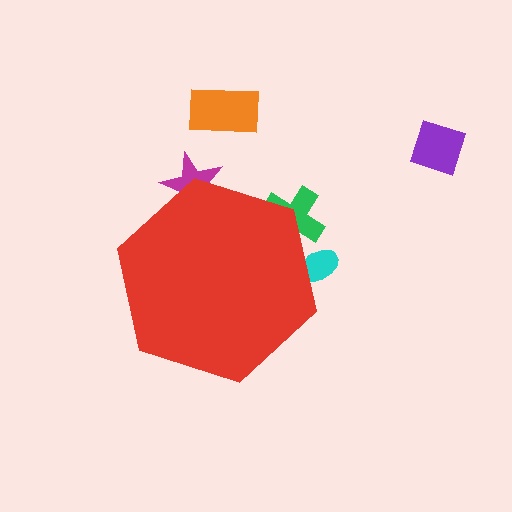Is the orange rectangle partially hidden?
No, the orange rectangle is fully visible.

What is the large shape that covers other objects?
A red hexagon.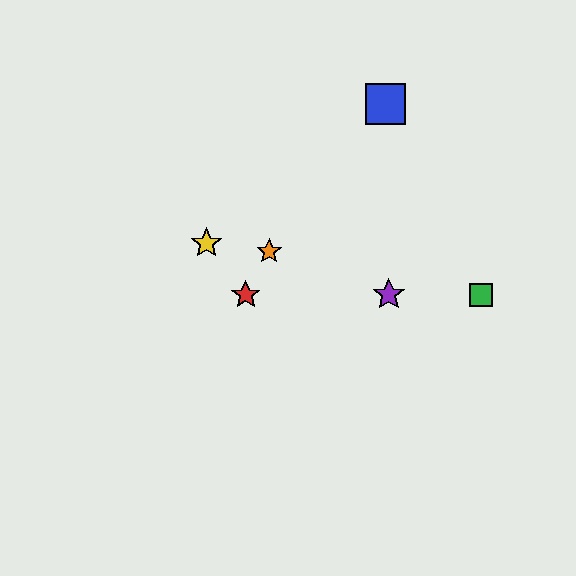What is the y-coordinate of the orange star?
The orange star is at y≈251.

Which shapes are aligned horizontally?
The red star, the green square, the purple star are aligned horizontally.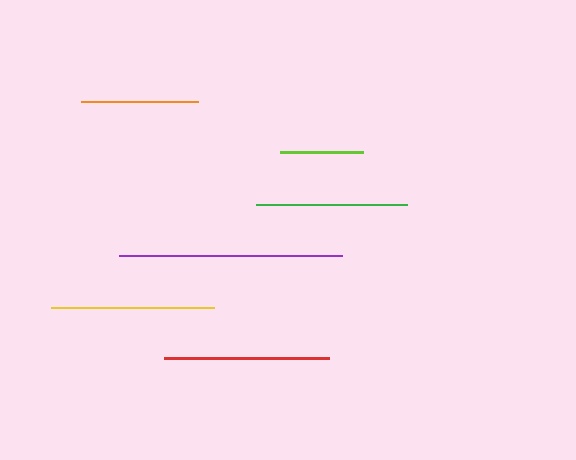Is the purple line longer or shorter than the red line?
The purple line is longer than the red line.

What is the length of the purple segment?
The purple segment is approximately 224 pixels long.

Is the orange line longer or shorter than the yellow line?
The yellow line is longer than the orange line.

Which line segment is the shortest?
The lime line is the shortest at approximately 83 pixels.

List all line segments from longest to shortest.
From longest to shortest: purple, red, yellow, green, orange, lime.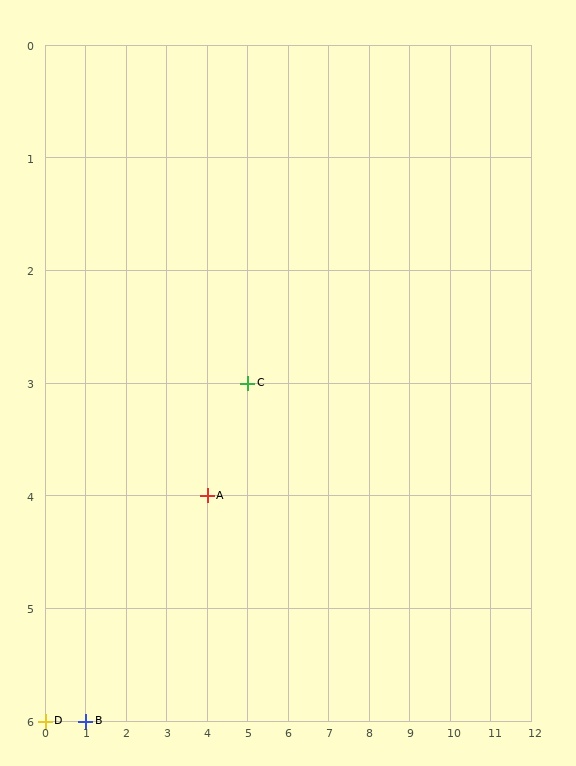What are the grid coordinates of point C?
Point C is at grid coordinates (5, 3).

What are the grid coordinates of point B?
Point B is at grid coordinates (1, 6).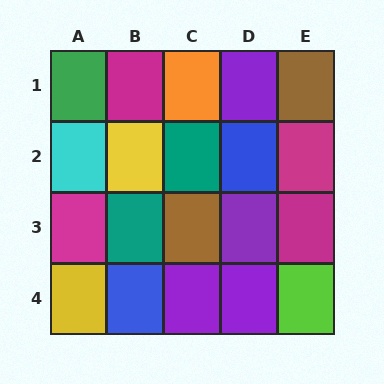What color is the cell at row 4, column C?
Purple.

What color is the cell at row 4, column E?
Lime.